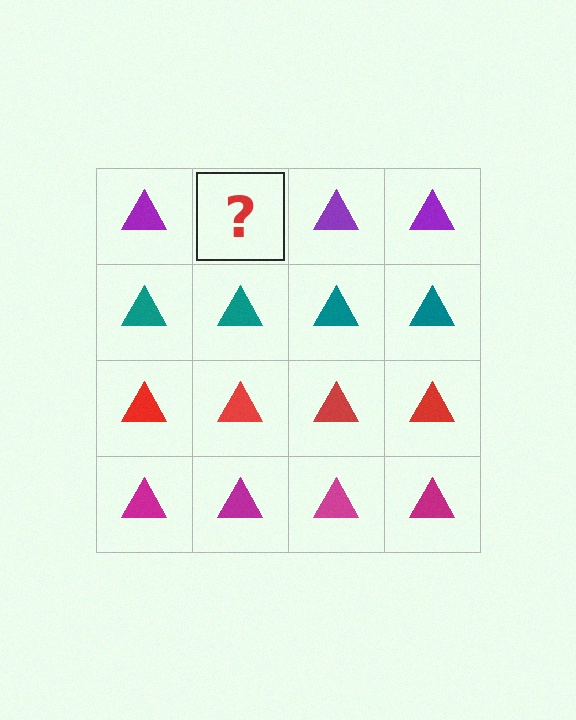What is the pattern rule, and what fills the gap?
The rule is that each row has a consistent color. The gap should be filled with a purple triangle.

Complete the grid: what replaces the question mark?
The question mark should be replaced with a purple triangle.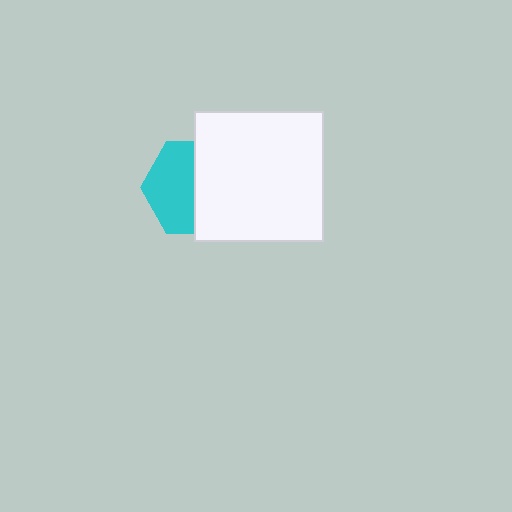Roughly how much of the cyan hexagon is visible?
About half of it is visible (roughly 50%).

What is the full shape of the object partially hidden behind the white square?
The partially hidden object is a cyan hexagon.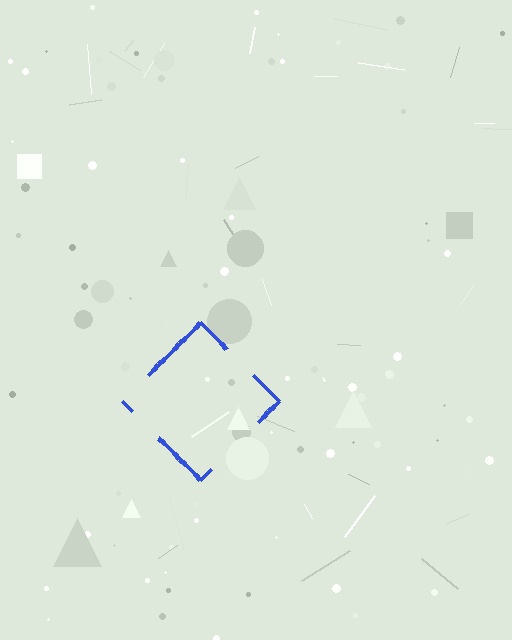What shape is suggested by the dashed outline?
The dashed outline suggests a diamond.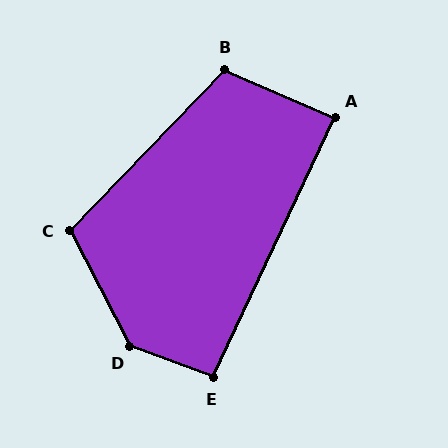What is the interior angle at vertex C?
Approximately 109 degrees (obtuse).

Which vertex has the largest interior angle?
D, at approximately 138 degrees.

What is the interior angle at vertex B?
Approximately 111 degrees (obtuse).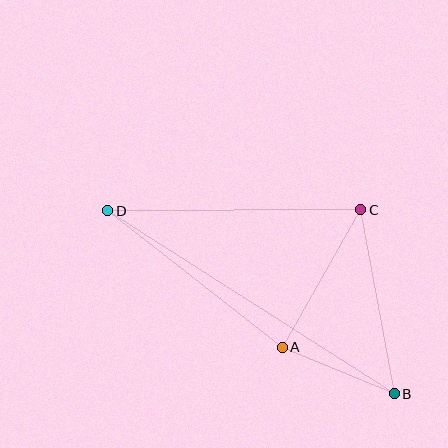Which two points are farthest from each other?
Points B and D are farthest from each other.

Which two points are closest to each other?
Points A and B are closest to each other.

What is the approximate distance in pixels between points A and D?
The distance between A and D is approximately 221 pixels.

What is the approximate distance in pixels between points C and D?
The distance between C and D is approximately 253 pixels.